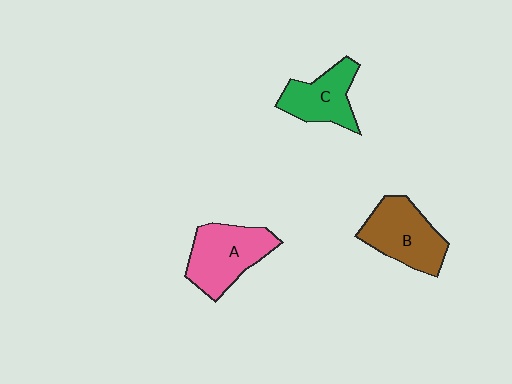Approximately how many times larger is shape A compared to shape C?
Approximately 1.3 times.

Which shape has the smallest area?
Shape C (green).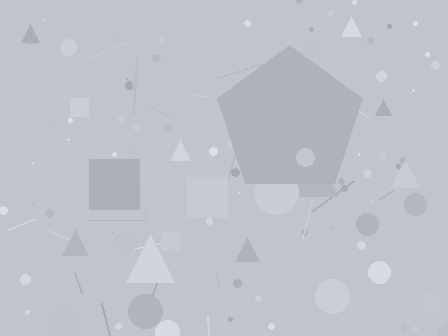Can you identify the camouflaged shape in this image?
The camouflaged shape is a pentagon.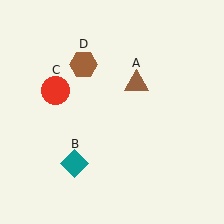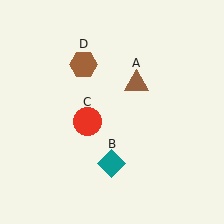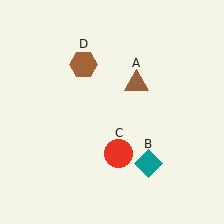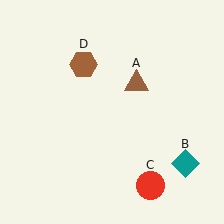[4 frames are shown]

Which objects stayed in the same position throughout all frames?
Brown triangle (object A) and brown hexagon (object D) remained stationary.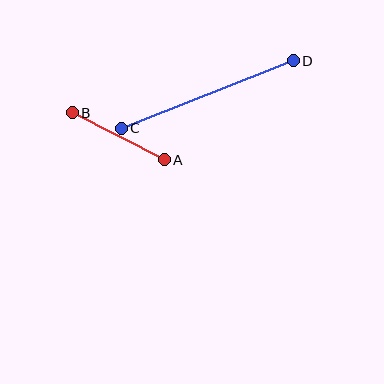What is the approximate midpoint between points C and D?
The midpoint is at approximately (207, 94) pixels.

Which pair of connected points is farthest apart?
Points C and D are farthest apart.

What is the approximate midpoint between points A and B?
The midpoint is at approximately (118, 136) pixels.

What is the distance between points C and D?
The distance is approximately 185 pixels.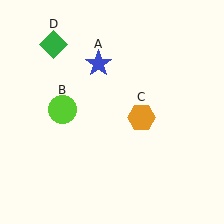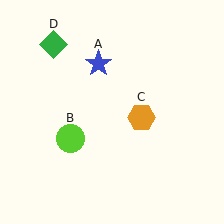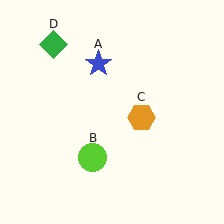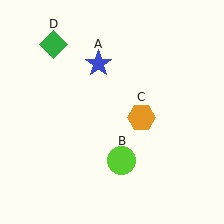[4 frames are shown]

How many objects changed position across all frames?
1 object changed position: lime circle (object B).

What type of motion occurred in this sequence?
The lime circle (object B) rotated counterclockwise around the center of the scene.